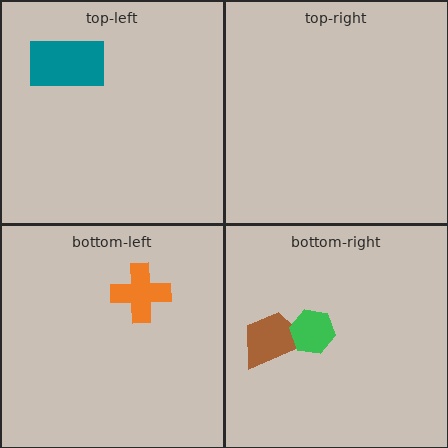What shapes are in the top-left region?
The teal rectangle.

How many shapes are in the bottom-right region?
2.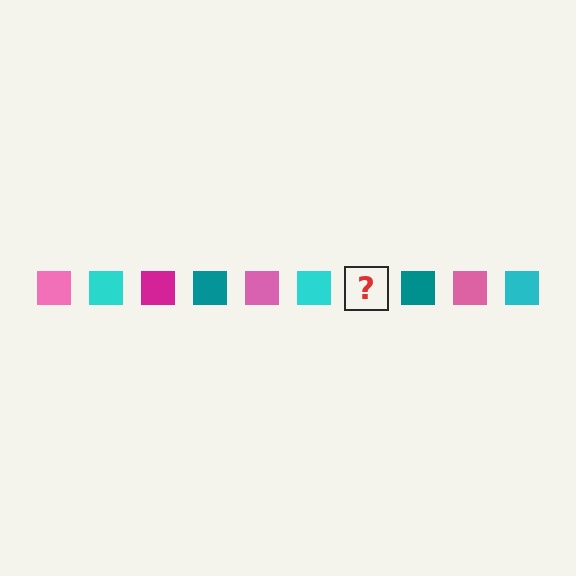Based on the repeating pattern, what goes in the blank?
The blank should be a magenta square.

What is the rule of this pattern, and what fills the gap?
The rule is that the pattern cycles through pink, cyan, magenta, teal squares. The gap should be filled with a magenta square.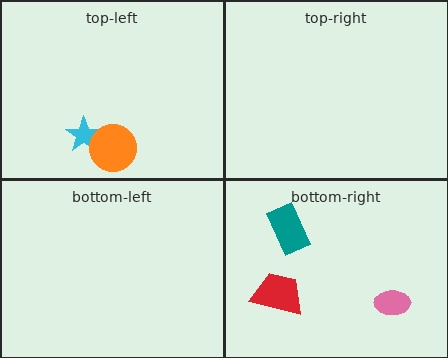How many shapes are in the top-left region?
2.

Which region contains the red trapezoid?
The bottom-right region.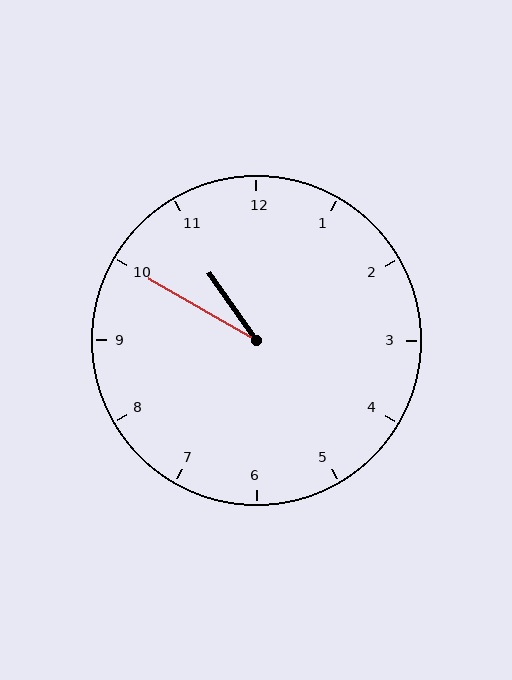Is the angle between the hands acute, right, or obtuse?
It is acute.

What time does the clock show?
10:50.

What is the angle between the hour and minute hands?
Approximately 25 degrees.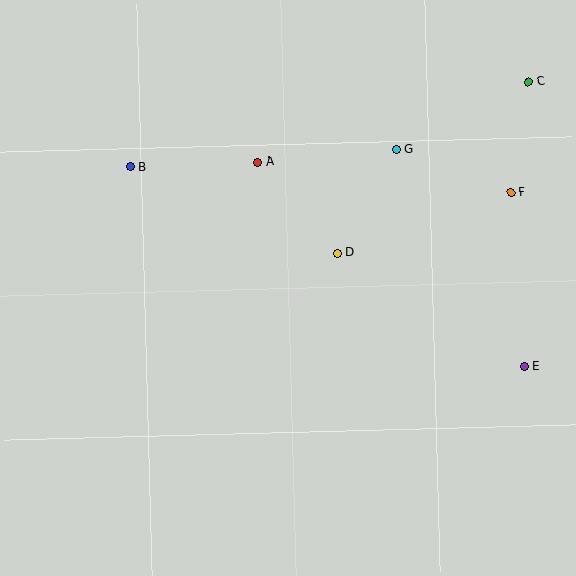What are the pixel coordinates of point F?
Point F is at (511, 192).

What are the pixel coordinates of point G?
Point G is at (397, 149).